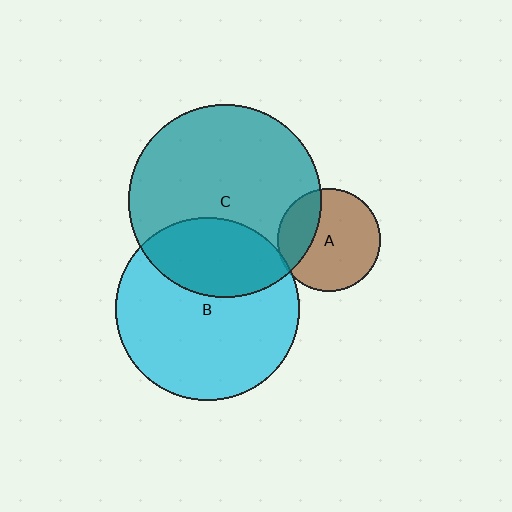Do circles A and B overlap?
Yes.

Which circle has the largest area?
Circle C (teal).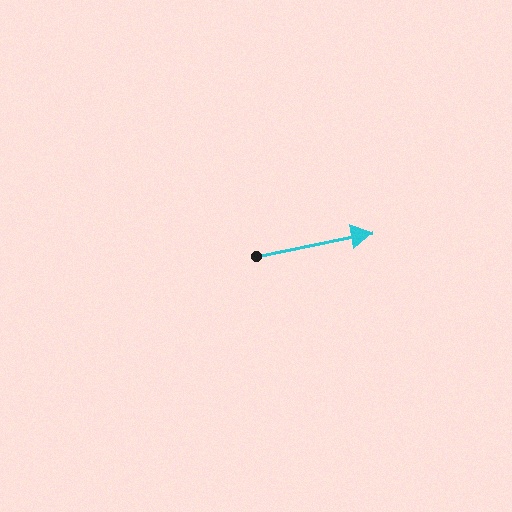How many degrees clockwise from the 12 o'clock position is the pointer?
Approximately 78 degrees.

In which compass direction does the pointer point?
East.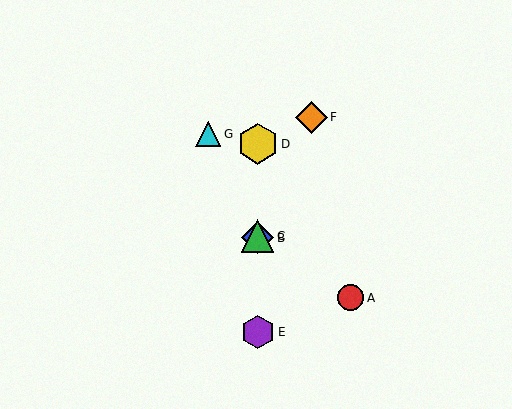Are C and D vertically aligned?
Yes, both are at x≈258.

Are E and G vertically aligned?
No, E is at x≈258 and G is at x≈208.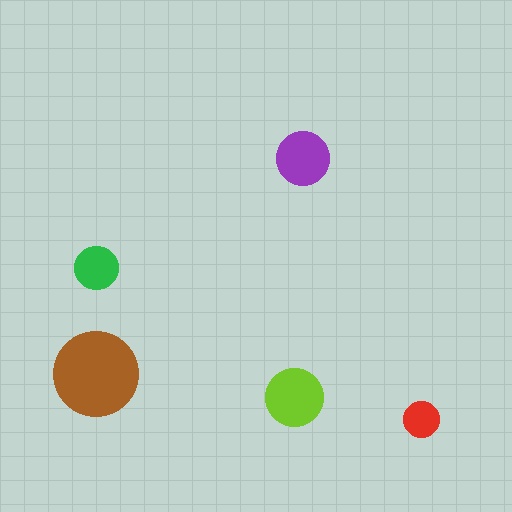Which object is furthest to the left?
The brown circle is leftmost.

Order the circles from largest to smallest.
the brown one, the lime one, the purple one, the green one, the red one.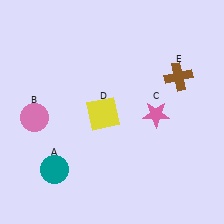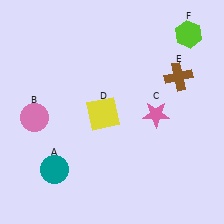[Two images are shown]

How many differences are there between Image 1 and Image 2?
There is 1 difference between the two images.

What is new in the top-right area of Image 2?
A lime hexagon (F) was added in the top-right area of Image 2.